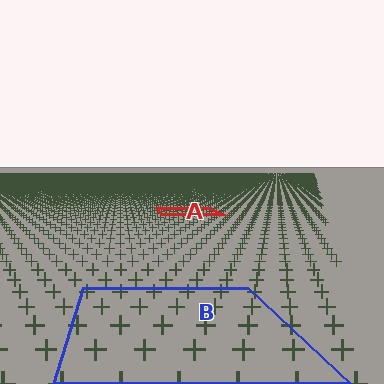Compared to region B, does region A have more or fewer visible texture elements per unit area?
Region A has more texture elements per unit area — they are packed more densely because it is farther away.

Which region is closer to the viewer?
Region B is closer. The texture elements there are larger and more spread out.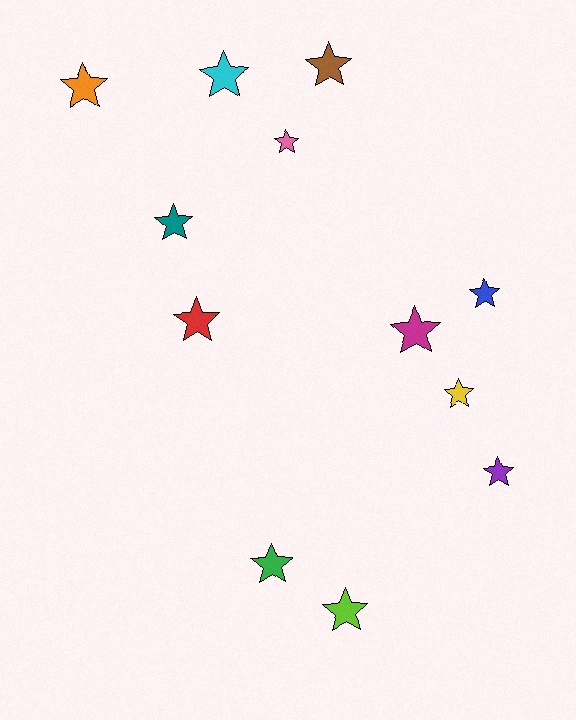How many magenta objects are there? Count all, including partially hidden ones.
There is 1 magenta object.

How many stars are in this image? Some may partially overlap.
There are 12 stars.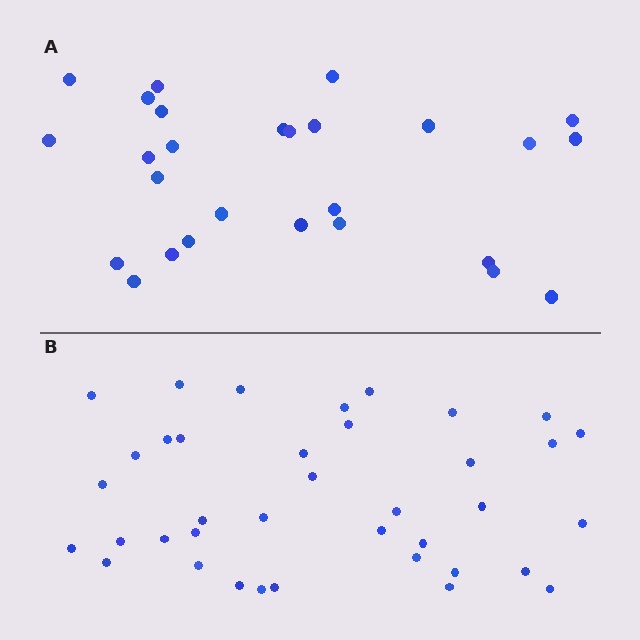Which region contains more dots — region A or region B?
Region B (the bottom region) has more dots.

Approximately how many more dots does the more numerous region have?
Region B has roughly 12 or so more dots than region A.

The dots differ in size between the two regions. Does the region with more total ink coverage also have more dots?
No. Region A has more total ink coverage because its dots are larger, but region B actually contains more individual dots. Total area can be misleading — the number of items is what matters here.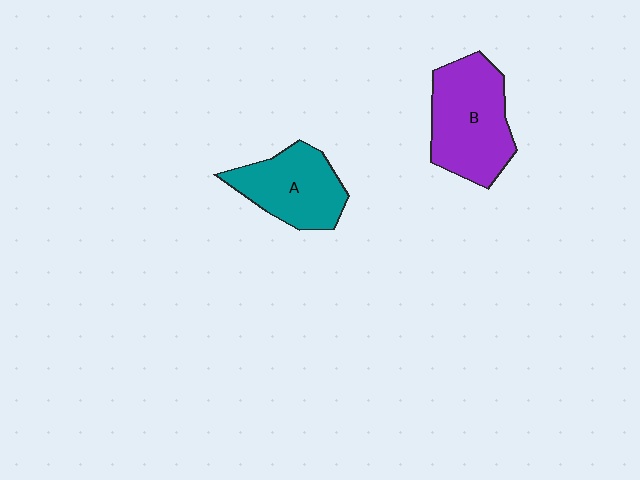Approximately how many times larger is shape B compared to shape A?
Approximately 1.3 times.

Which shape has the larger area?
Shape B (purple).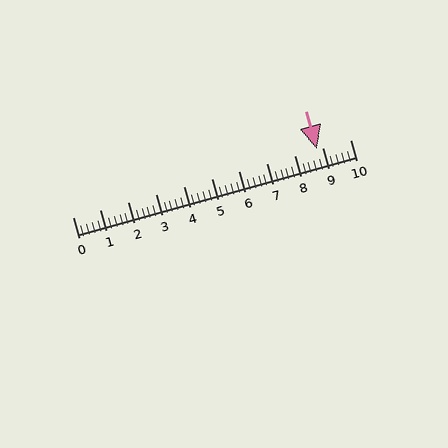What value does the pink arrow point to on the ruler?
The pink arrow points to approximately 8.8.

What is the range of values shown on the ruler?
The ruler shows values from 0 to 10.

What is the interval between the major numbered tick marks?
The major tick marks are spaced 1 units apart.